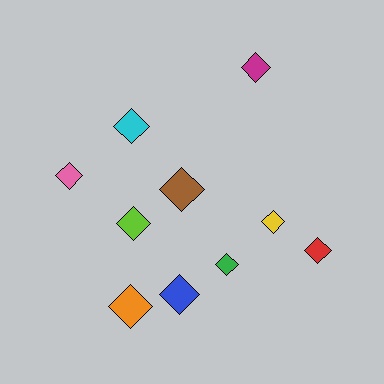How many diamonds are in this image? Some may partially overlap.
There are 10 diamonds.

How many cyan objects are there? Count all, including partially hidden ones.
There is 1 cyan object.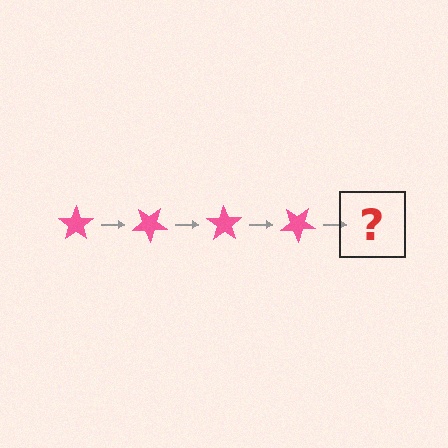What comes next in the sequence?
The next element should be a pink star rotated 140 degrees.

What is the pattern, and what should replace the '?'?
The pattern is that the star rotates 35 degrees each step. The '?' should be a pink star rotated 140 degrees.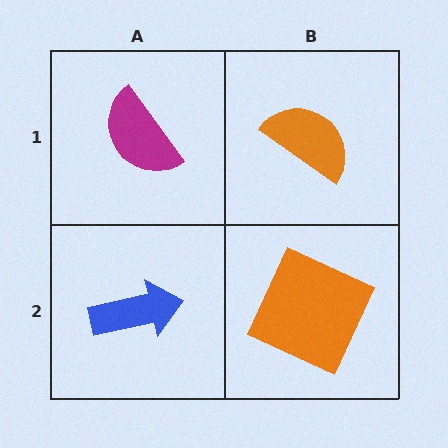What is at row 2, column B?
An orange square.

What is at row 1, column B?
An orange semicircle.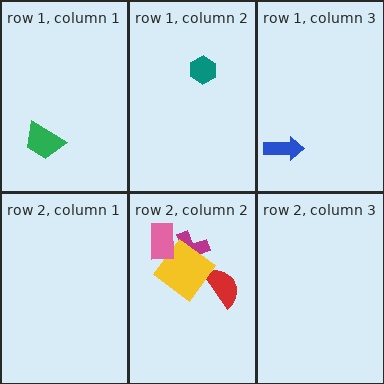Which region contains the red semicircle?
The row 2, column 2 region.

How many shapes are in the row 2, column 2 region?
4.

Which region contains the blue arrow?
The row 1, column 3 region.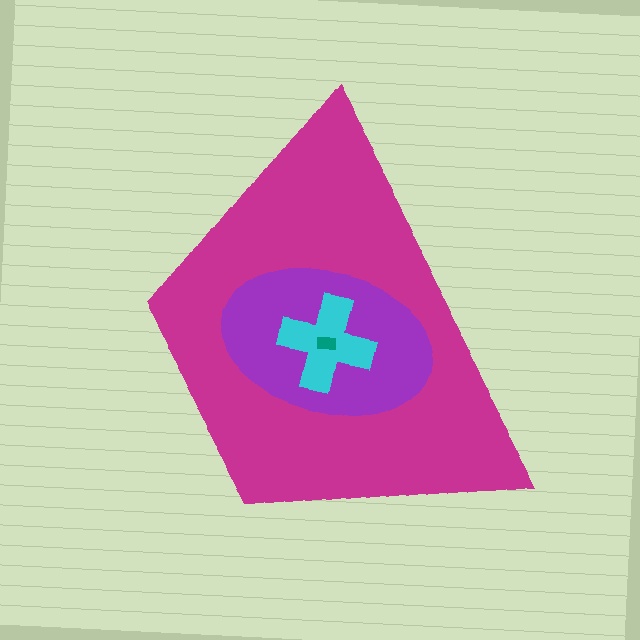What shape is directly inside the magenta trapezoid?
The purple ellipse.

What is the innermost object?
The teal rectangle.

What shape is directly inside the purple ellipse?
The cyan cross.